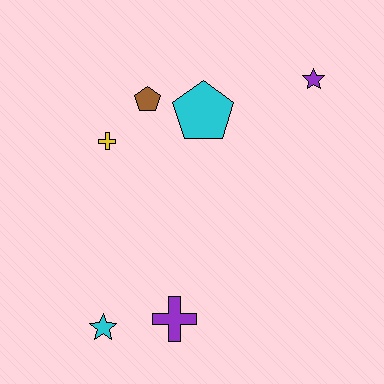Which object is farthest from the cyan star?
The purple star is farthest from the cyan star.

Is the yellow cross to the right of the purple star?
No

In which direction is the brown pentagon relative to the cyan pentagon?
The brown pentagon is to the left of the cyan pentagon.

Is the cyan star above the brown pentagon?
No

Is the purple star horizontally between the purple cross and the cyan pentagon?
No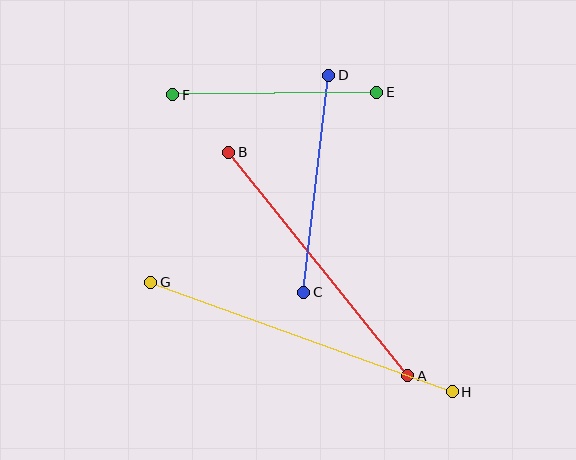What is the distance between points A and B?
The distance is approximately 286 pixels.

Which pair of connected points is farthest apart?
Points G and H are farthest apart.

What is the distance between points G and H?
The distance is approximately 321 pixels.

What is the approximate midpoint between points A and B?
The midpoint is at approximately (318, 264) pixels.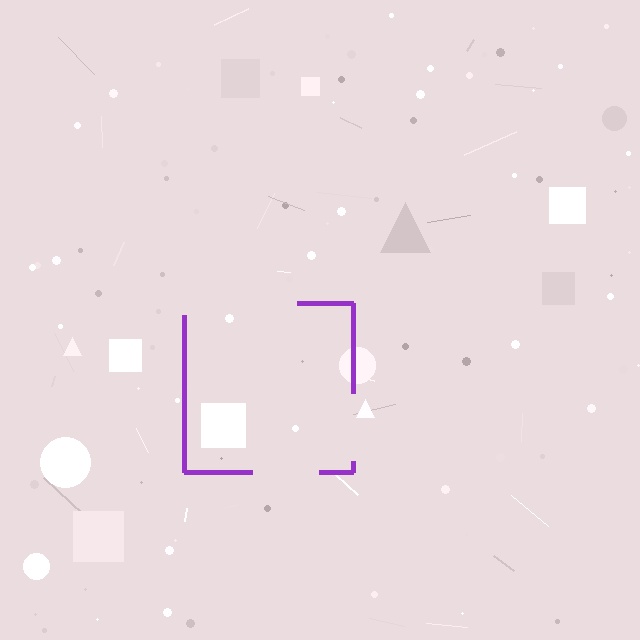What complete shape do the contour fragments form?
The contour fragments form a square.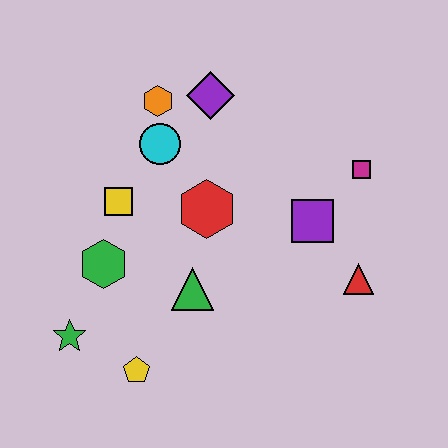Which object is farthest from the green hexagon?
The magenta square is farthest from the green hexagon.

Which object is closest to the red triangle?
The purple square is closest to the red triangle.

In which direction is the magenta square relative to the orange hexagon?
The magenta square is to the right of the orange hexagon.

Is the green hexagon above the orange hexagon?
No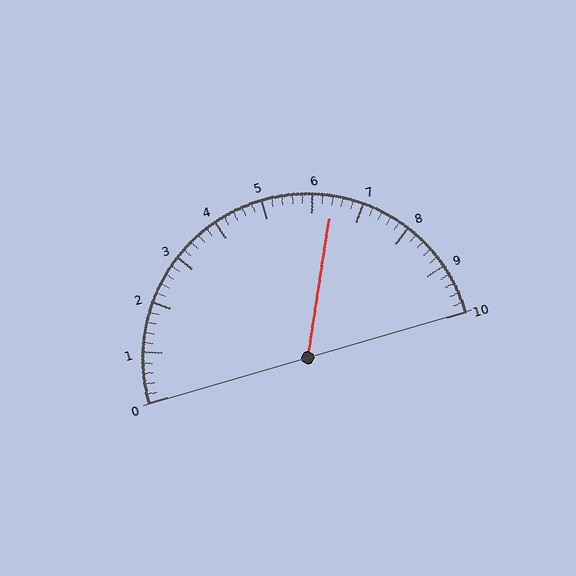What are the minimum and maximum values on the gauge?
The gauge ranges from 0 to 10.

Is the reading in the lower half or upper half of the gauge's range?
The reading is in the upper half of the range (0 to 10).